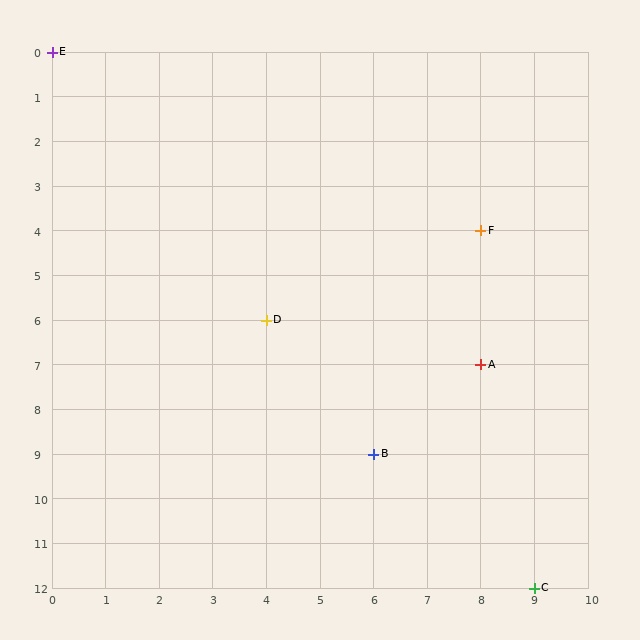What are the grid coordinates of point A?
Point A is at grid coordinates (8, 7).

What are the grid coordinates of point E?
Point E is at grid coordinates (0, 0).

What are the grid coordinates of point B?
Point B is at grid coordinates (6, 9).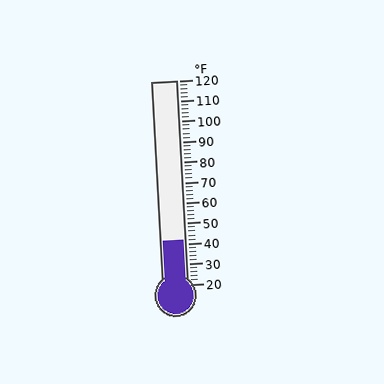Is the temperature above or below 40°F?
The temperature is above 40°F.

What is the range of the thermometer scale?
The thermometer scale ranges from 20°F to 120°F.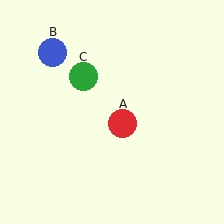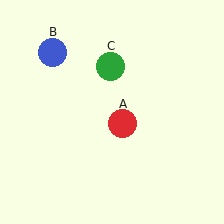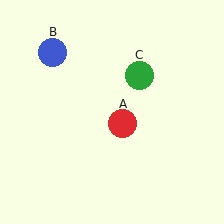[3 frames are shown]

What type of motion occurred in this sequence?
The green circle (object C) rotated clockwise around the center of the scene.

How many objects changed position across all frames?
1 object changed position: green circle (object C).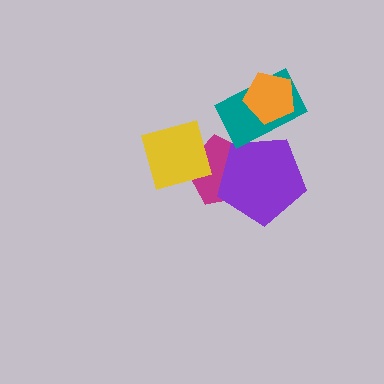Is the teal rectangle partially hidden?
Yes, it is partially covered by another shape.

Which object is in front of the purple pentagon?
The teal rectangle is in front of the purple pentagon.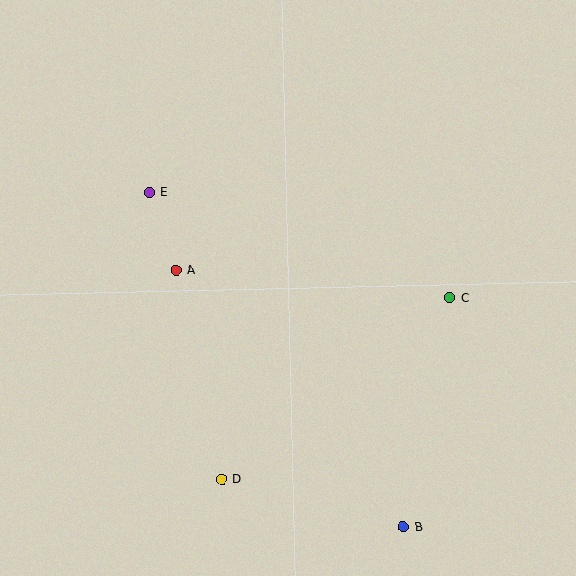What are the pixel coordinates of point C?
Point C is at (450, 298).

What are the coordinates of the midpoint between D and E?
The midpoint between D and E is at (185, 336).